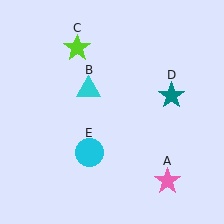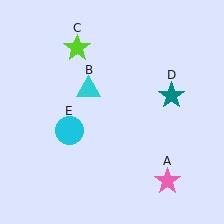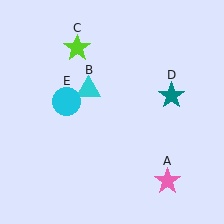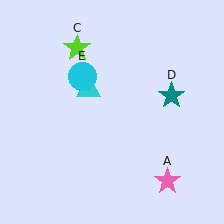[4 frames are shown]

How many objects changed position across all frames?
1 object changed position: cyan circle (object E).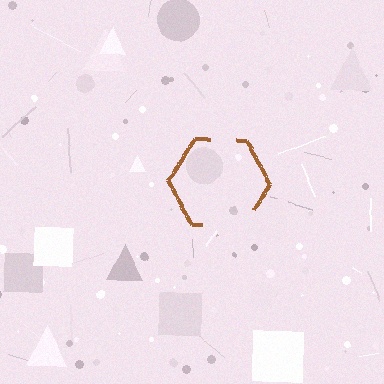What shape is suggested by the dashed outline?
The dashed outline suggests a hexagon.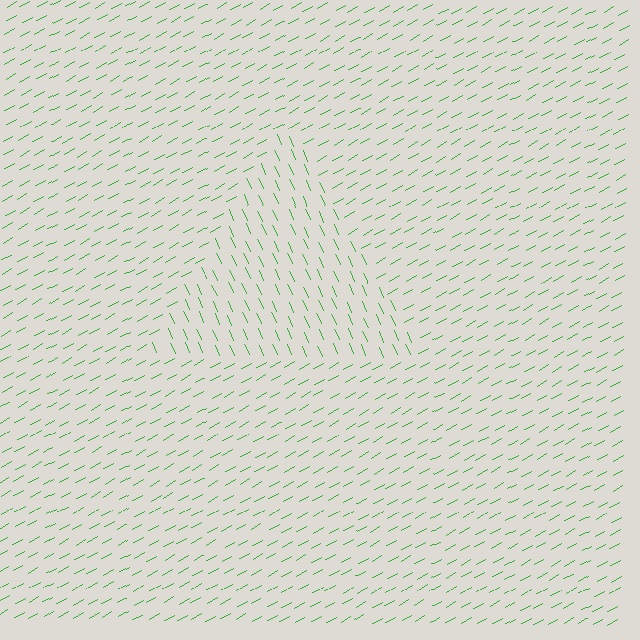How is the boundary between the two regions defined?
The boundary is defined purely by a change in line orientation (approximately 85 degrees difference). All lines are the same color and thickness.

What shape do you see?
I see a triangle.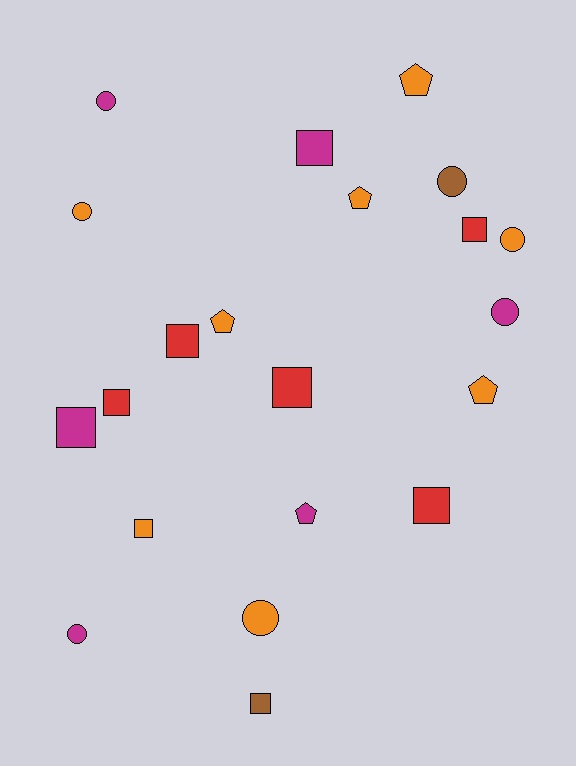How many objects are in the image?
There are 21 objects.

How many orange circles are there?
There are 3 orange circles.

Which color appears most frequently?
Orange, with 8 objects.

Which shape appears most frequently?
Square, with 9 objects.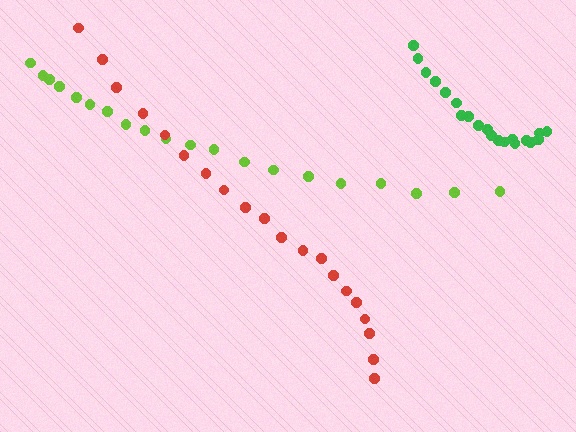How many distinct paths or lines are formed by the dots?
There are 3 distinct paths.